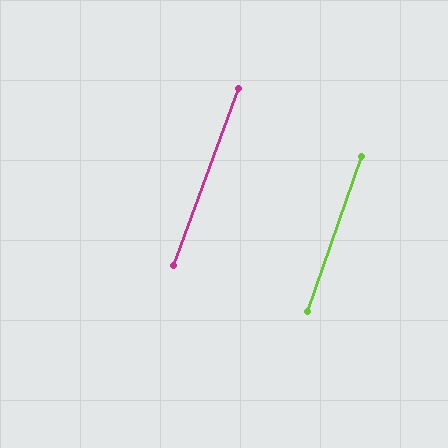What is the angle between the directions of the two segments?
Approximately 1 degree.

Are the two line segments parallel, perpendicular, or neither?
Parallel — their directions differ by only 0.8°.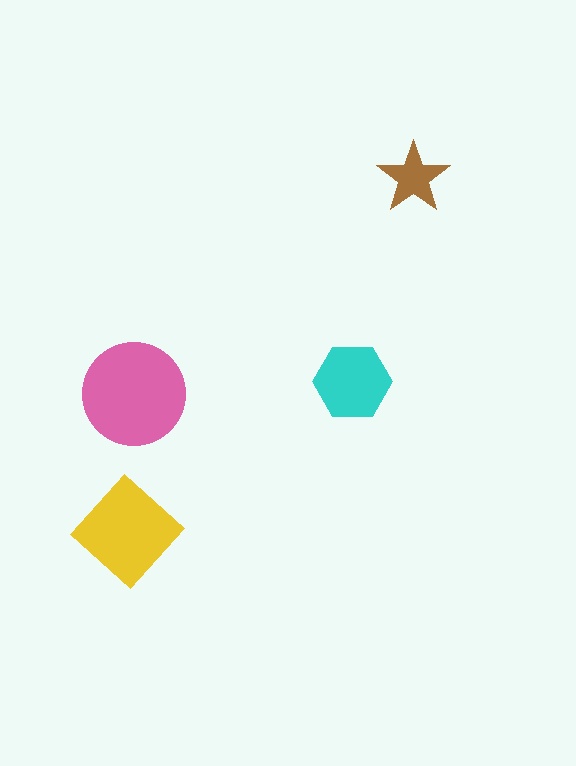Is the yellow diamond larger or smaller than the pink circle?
Smaller.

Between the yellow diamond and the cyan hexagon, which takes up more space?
The yellow diamond.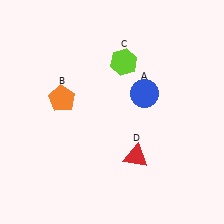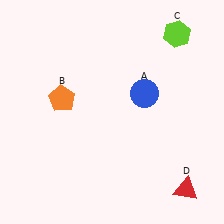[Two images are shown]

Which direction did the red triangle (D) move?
The red triangle (D) moved right.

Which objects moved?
The objects that moved are: the lime hexagon (C), the red triangle (D).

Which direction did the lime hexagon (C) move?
The lime hexagon (C) moved right.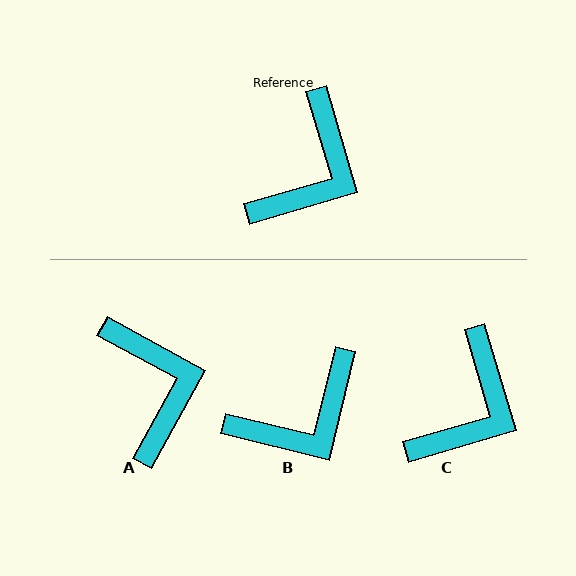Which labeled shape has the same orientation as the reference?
C.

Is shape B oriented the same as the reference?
No, it is off by about 30 degrees.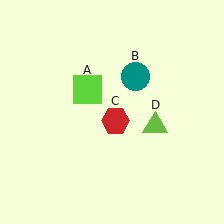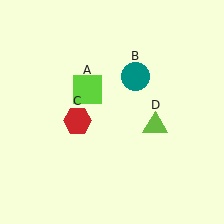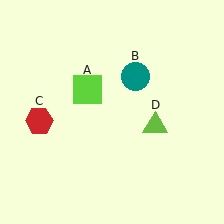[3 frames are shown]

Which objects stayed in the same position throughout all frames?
Lime square (object A) and teal circle (object B) and lime triangle (object D) remained stationary.